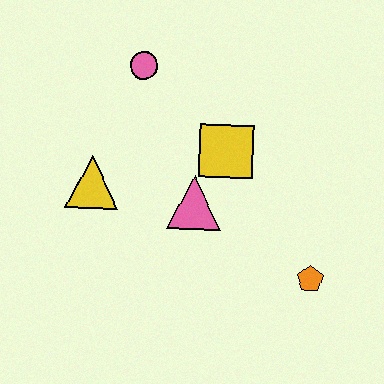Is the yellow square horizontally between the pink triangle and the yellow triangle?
No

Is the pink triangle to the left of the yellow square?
Yes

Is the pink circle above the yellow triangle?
Yes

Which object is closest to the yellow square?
The pink triangle is closest to the yellow square.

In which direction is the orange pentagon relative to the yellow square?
The orange pentagon is below the yellow square.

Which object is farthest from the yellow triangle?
The orange pentagon is farthest from the yellow triangle.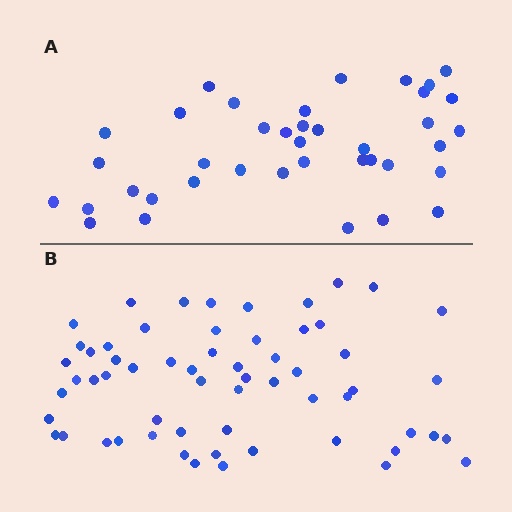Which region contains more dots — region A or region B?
Region B (the bottom region) has more dots.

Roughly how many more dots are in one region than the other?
Region B has approximately 20 more dots than region A.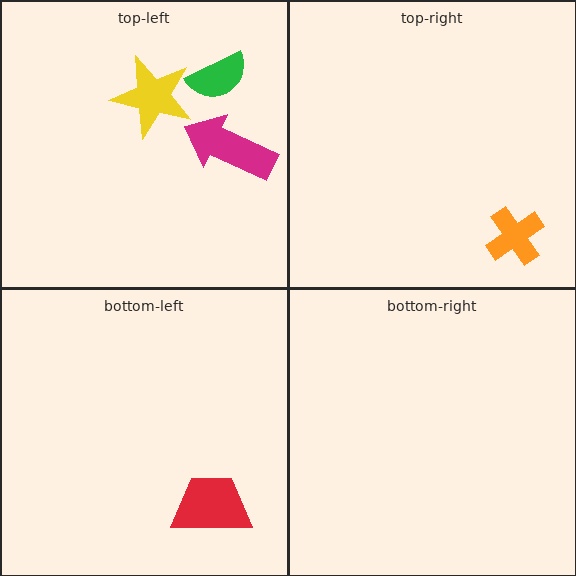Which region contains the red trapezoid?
The bottom-left region.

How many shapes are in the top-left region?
3.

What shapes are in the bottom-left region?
The red trapezoid.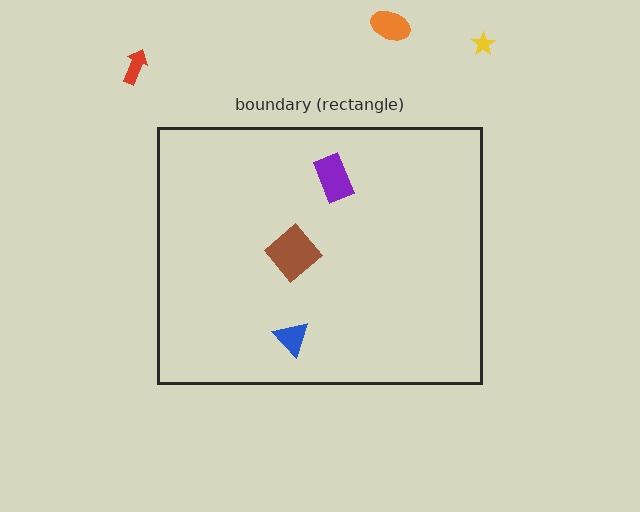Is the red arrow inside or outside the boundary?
Outside.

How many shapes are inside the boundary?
3 inside, 3 outside.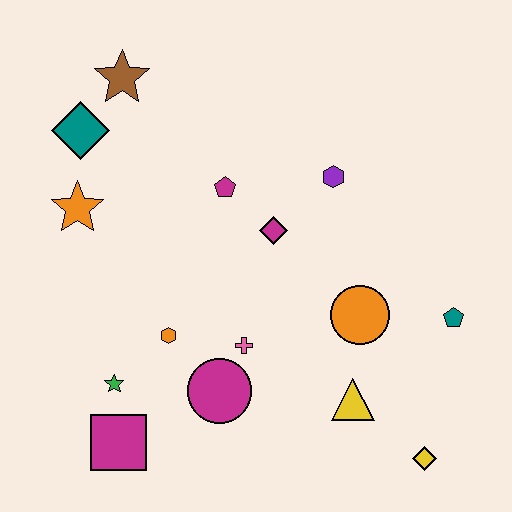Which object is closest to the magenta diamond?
The magenta pentagon is closest to the magenta diamond.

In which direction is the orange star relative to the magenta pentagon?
The orange star is to the left of the magenta pentagon.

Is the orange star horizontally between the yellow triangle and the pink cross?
No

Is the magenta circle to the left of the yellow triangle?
Yes